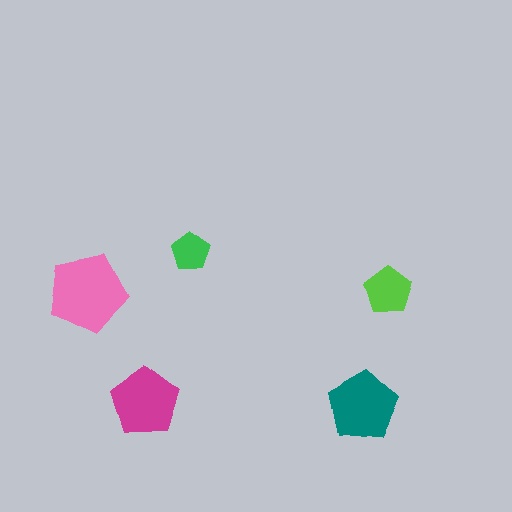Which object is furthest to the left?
The pink pentagon is leftmost.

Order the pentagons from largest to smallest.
the pink one, the teal one, the magenta one, the lime one, the green one.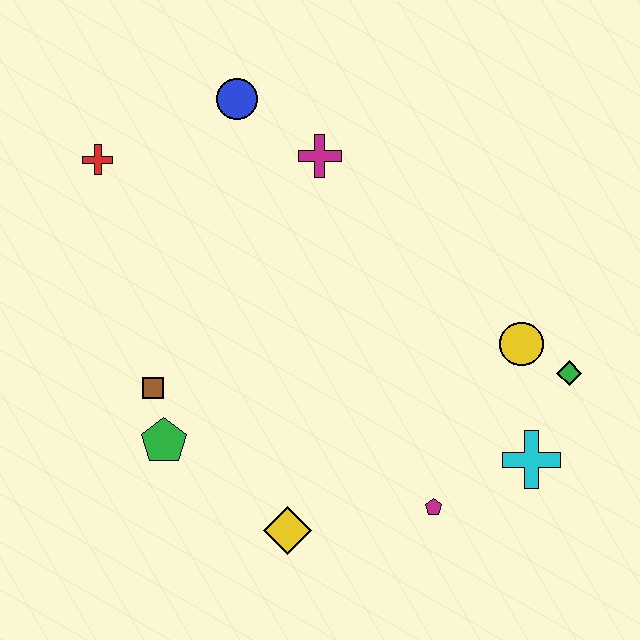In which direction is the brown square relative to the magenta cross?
The brown square is below the magenta cross.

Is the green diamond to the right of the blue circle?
Yes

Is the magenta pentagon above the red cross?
No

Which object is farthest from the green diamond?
The red cross is farthest from the green diamond.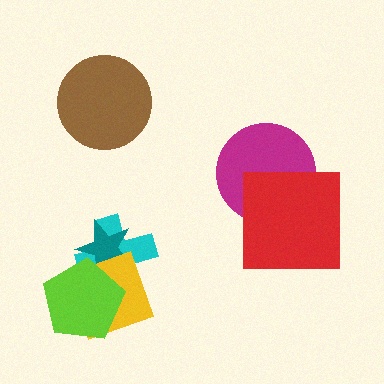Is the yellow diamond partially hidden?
Yes, it is partially covered by another shape.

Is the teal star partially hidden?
Yes, it is partially covered by another shape.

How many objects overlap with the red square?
1 object overlaps with the red square.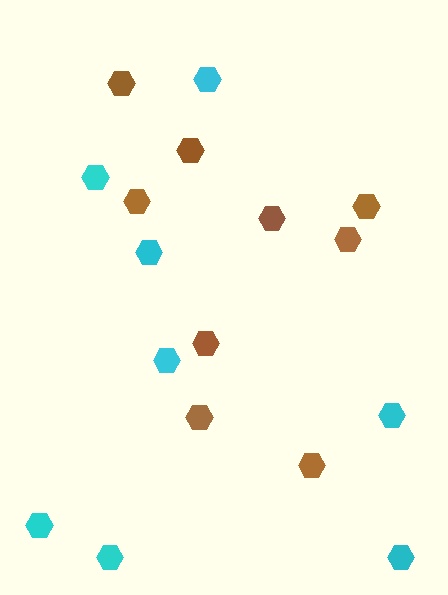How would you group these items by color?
There are 2 groups: one group of cyan hexagons (8) and one group of brown hexagons (9).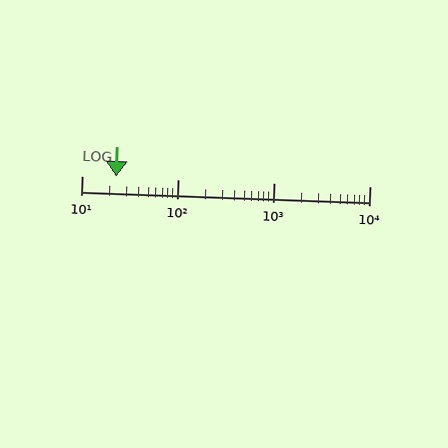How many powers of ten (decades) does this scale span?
The scale spans 3 decades, from 10 to 10000.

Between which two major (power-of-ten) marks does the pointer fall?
The pointer is between 10 and 100.